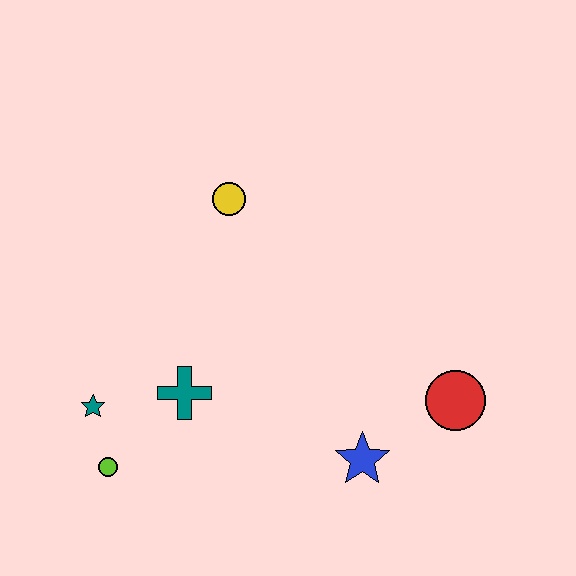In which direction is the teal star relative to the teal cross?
The teal star is to the left of the teal cross.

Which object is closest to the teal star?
The lime circle is closest to the teal star.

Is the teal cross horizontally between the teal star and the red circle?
Yes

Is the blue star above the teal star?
No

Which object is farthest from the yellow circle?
The red circle is farthest from the yellow circle.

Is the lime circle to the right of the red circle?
No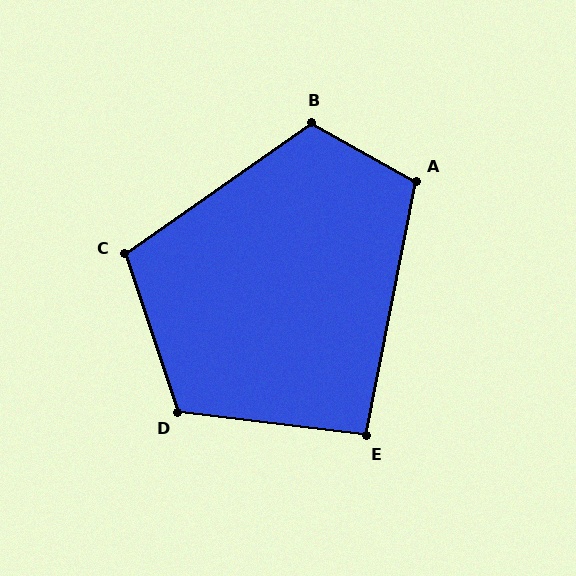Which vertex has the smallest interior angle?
E, at approximately 94 degrees.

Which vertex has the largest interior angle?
B, at approximately 116 degrees.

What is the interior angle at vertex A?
Approximately 108 degrees (obtuse).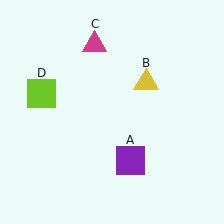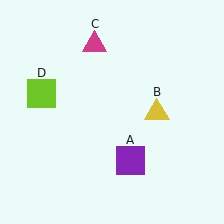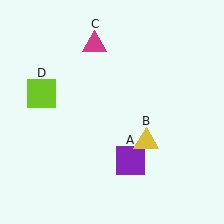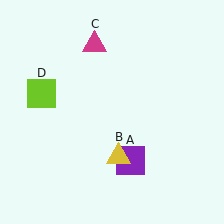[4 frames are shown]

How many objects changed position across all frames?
1 object changed position: yellow triangle (object B).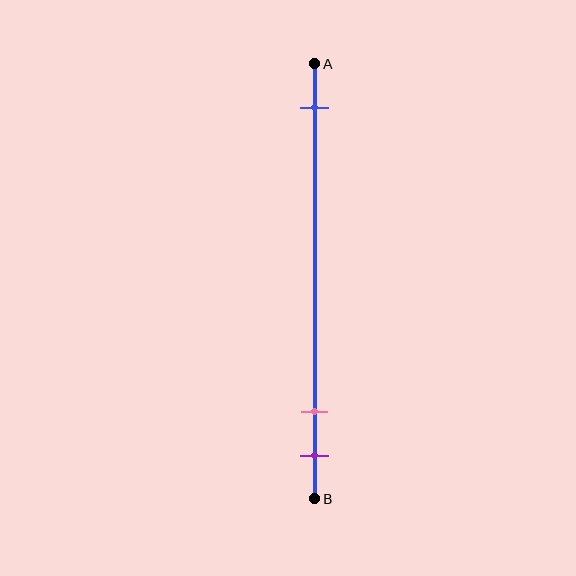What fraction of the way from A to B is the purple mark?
The purple mark is approximately 90% (0.9) of the way from A to B.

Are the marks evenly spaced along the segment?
No, the marks are not evenly spaced.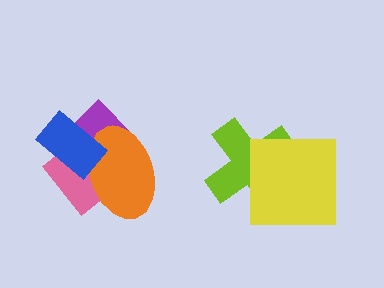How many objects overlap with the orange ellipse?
3 objects overlap with the orange ellipse.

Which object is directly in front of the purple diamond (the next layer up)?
The orange ellipse is directly in front of the purple diamond.